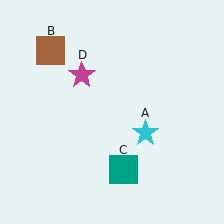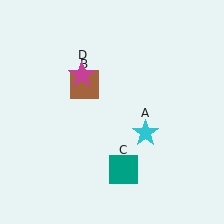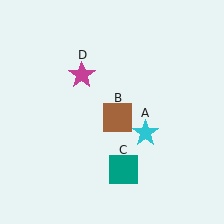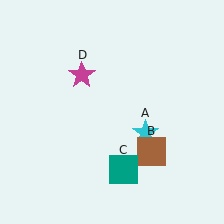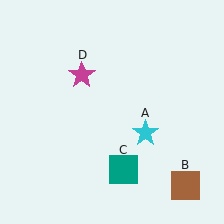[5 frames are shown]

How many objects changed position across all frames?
1 object changed position: brown square (object B).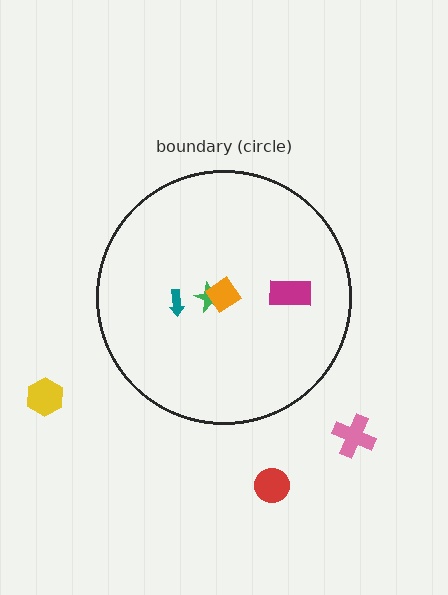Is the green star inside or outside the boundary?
Inside.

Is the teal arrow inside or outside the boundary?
Inside.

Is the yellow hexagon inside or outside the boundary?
Outside.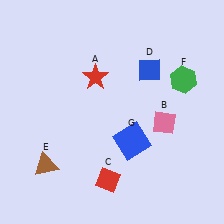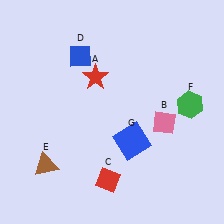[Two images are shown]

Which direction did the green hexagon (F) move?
The green hexagon (F) moved down.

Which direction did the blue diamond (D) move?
The blue diamond (D) moved left.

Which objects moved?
The objects that moved are: the blue diamond (D), the green hexagon (F).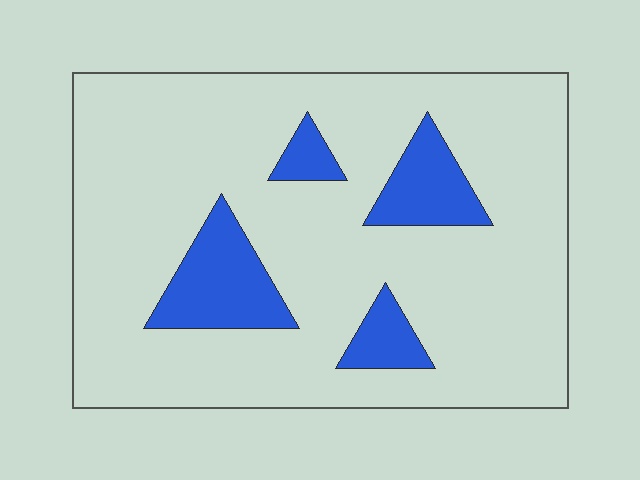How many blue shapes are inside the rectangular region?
4.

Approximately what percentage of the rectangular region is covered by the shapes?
Approximately 15%.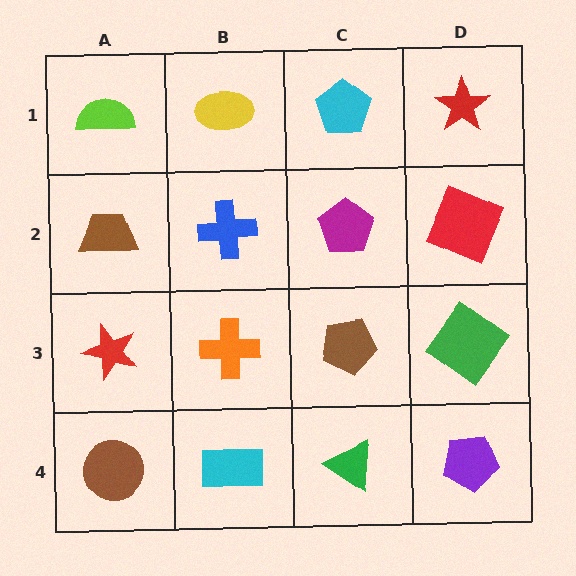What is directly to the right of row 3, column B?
A brown pentagon.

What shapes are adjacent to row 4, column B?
An orange cross (row 3, column B), a brown circle (row 4, column A), a green triangle (row 4, column C).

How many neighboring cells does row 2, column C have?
4.